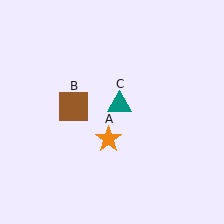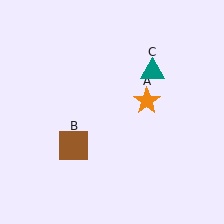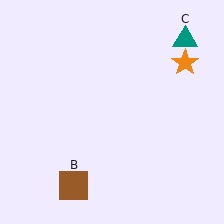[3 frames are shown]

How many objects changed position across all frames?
3 objects changed position: orange star (object A), brown square (object B), teal triangle (object C).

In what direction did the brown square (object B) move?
The brown square (object B) moved down.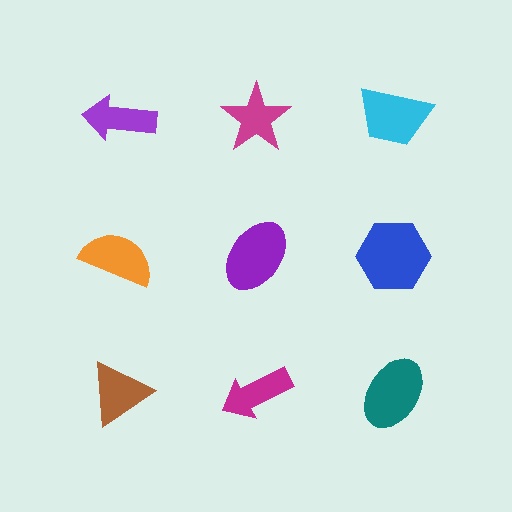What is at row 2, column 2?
A purple ellipse.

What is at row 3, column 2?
A magenta arrow.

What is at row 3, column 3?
A teal ellipse.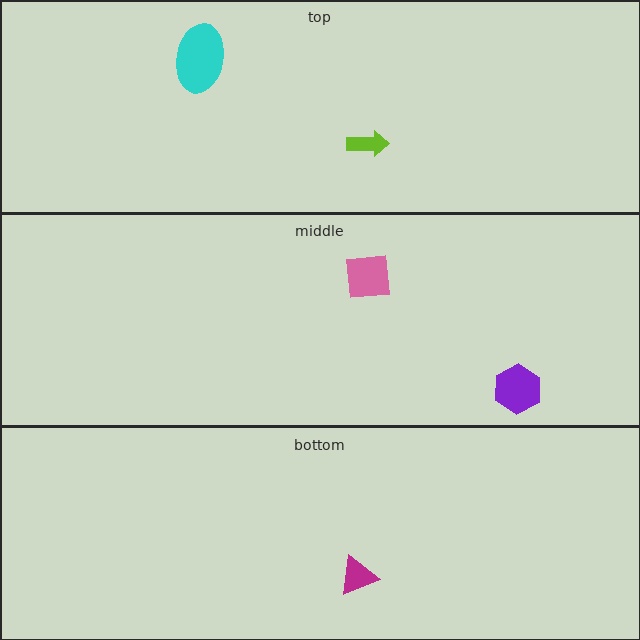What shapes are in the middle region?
The pink square, the purple hexagon.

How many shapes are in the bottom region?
1.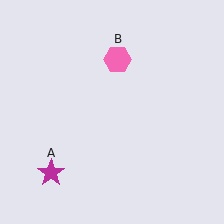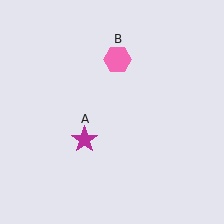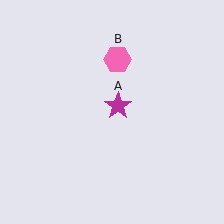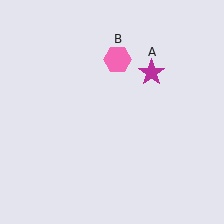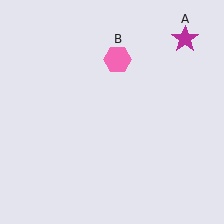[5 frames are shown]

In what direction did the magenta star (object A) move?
The magenta star (object A) moved up and to the right.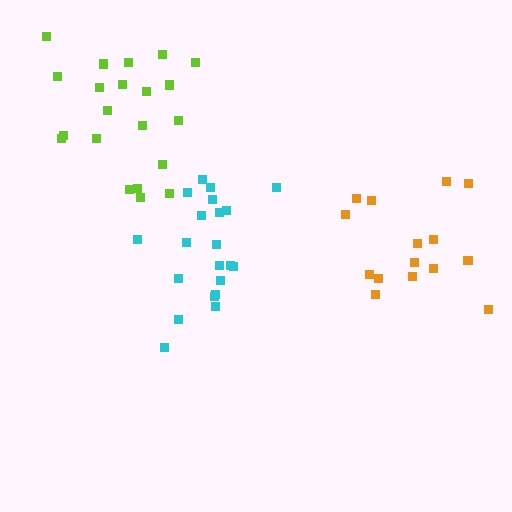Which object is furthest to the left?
The lime cluster is leftmost.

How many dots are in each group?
Group 1: 21 dots, Group 2: 21 dots, Group 3: 15 dots (57 total).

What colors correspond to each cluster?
The clusters are colored: lime, cyan, orange.